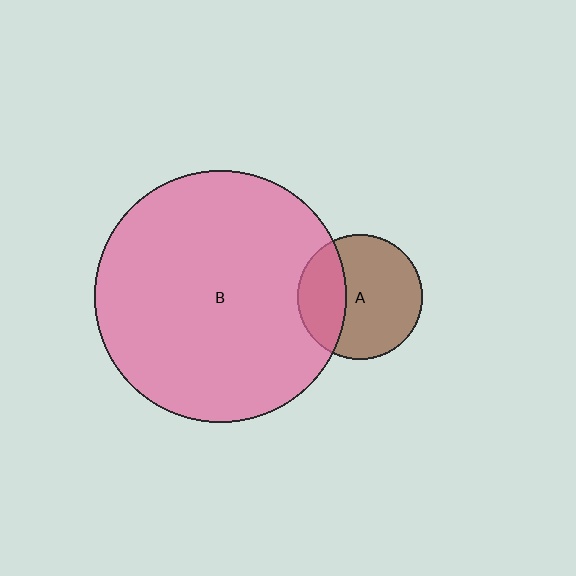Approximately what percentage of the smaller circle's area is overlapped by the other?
Approximately 30%.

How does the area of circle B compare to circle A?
Approximately 4.1 times.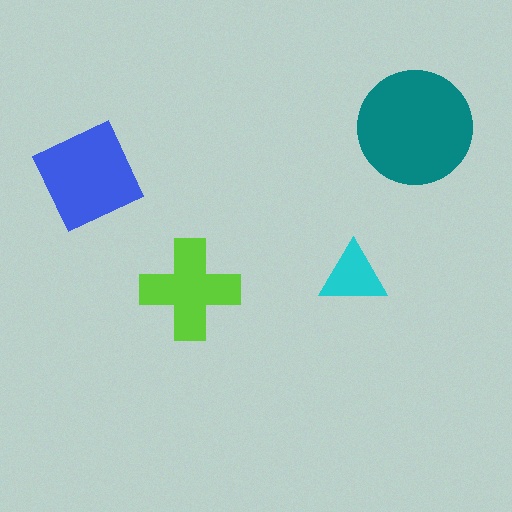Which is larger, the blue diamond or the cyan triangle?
The blue diamond.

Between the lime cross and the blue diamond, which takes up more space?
The blue diamond.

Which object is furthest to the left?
The blue diamond is leftmost.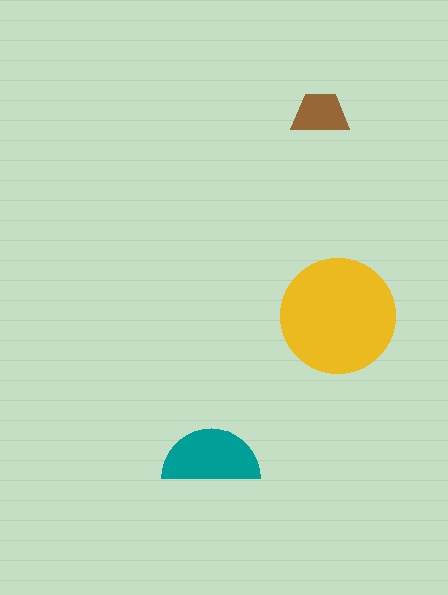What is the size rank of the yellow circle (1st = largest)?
1st.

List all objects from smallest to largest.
The brown trapezoid, the teal semicircle, the yellow circle.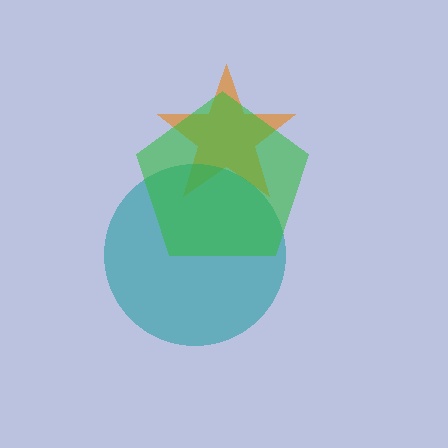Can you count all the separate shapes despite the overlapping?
Yes, there are 3 separate shapes.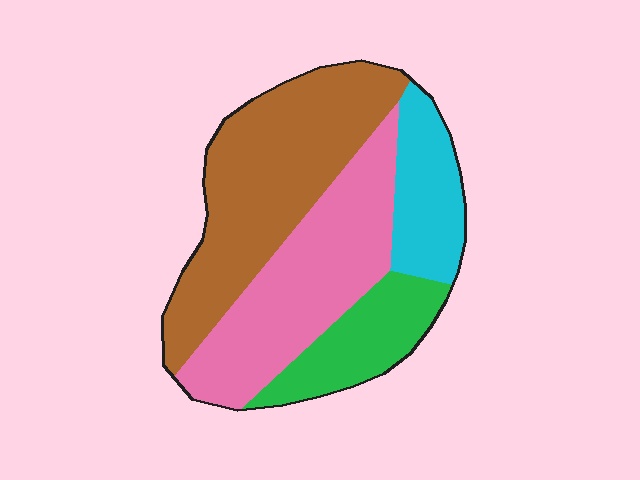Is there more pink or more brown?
Brown.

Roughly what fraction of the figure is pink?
Pink takes up about one third (1/3) of the figure.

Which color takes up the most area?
Brown, at roughly 40%.